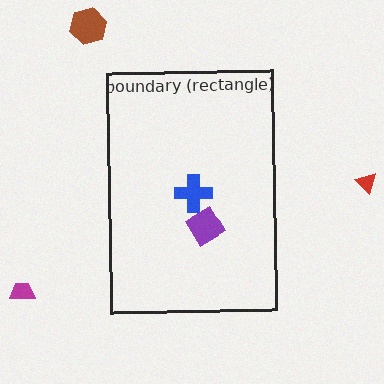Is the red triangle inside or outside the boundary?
Outside.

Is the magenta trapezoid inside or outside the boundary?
Outside.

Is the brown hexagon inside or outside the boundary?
Outside.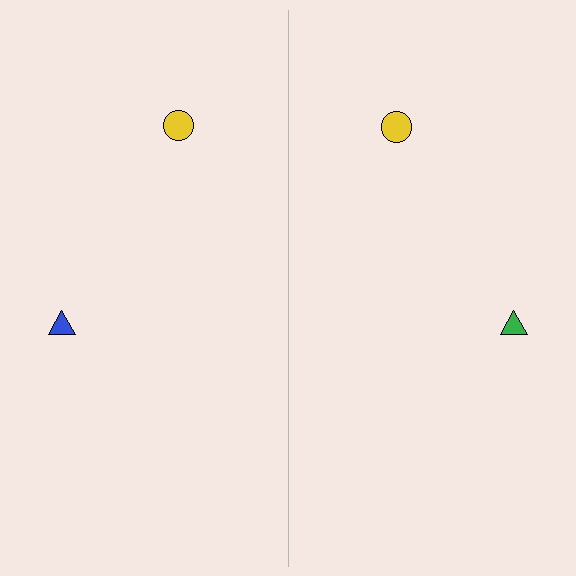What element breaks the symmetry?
The green triangle on the right side breaks the symmetry — its mirror counterpart is blue.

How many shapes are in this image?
There are 4 shapes in this image.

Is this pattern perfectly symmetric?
No, the pattern is not perfectly symmetric. The green triangle on the right side breaks the symmetry — its mirror counterpart is blue.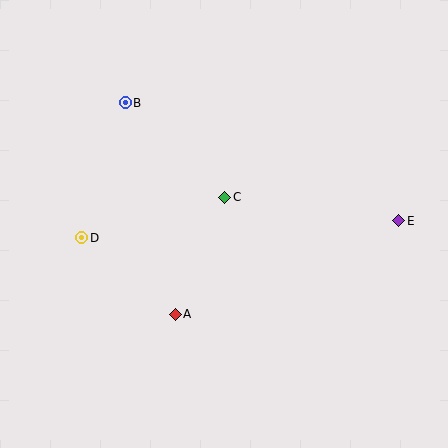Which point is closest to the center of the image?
Point C at (225, 197) is closest to the center.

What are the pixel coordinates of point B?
Point B is at (125, 103).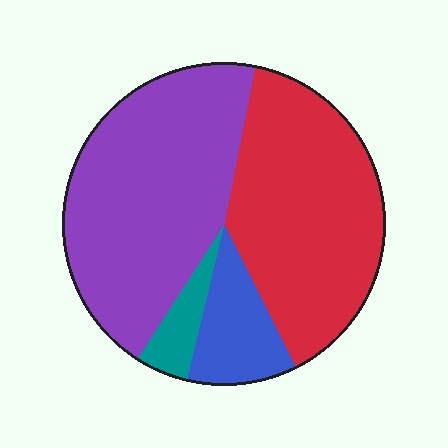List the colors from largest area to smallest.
From largest to smallest: purple, red, blue, teal.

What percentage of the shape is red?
Red covers about 40% of the shape.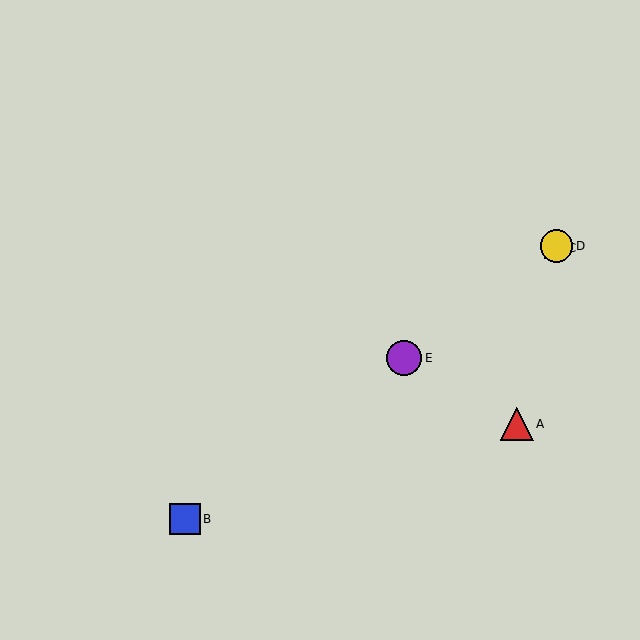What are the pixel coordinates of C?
Object C is at (555, 248).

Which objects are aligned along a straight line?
Objects B, C, D, E are aligned along a straight line.